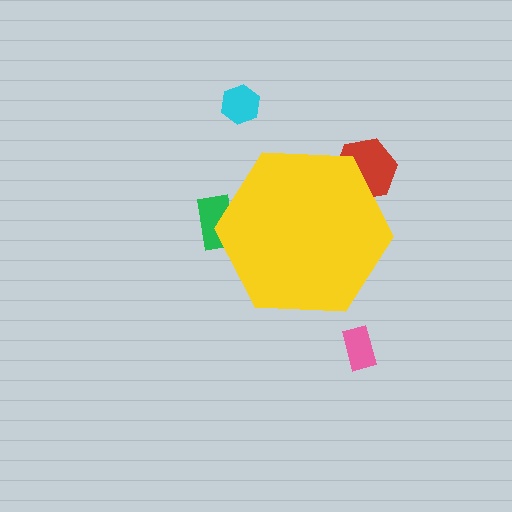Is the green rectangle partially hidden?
Yes, the green rectangle is partially hidden behind the yellow hexagon.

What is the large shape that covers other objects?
A yellow hexagon.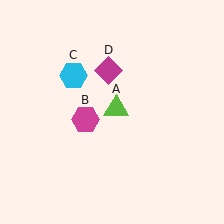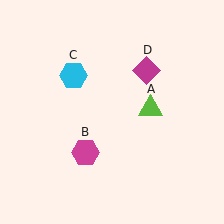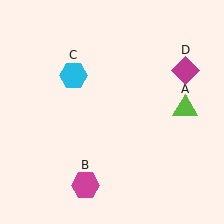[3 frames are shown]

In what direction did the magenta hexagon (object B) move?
The magenta hexagon (object B) moved down.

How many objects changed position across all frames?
3 objects changed position: lime triangle (object A), magenta hexagon (object B), magenta diamond (object D).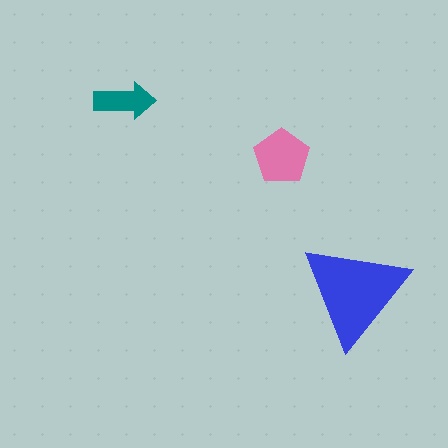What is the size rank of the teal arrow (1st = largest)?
3rd.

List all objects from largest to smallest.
The blue triangle, the pink pentagon, the teal arrow.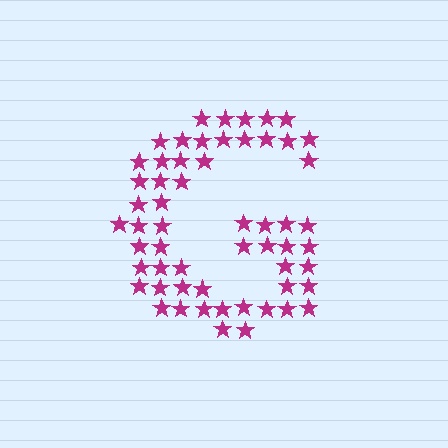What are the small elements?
The small elements are stars.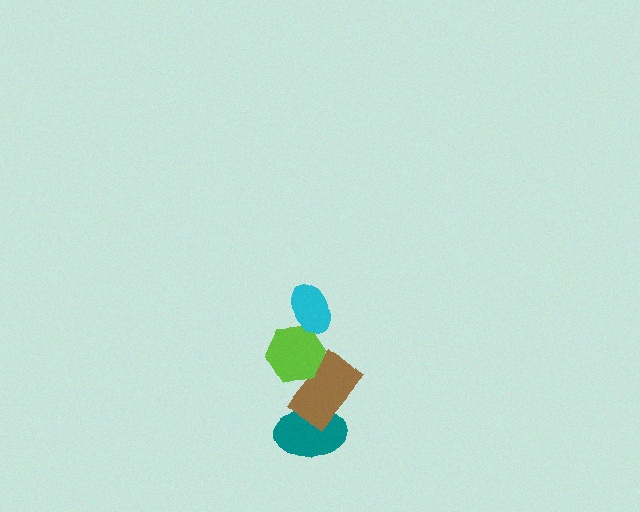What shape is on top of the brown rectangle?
The lime hexagon is on top of the brown rectangle.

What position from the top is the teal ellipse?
The teal ellipse is 4th from the top.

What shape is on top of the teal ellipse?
The brown rectangle is on top of the teal ellipse.